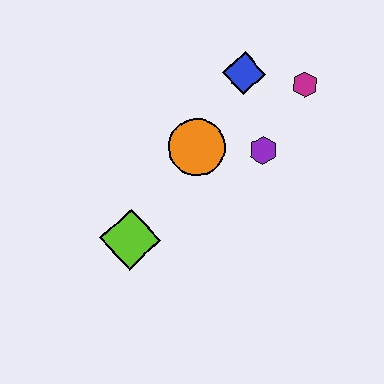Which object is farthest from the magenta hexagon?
The lime diamond is farthest from the magenta hexagon.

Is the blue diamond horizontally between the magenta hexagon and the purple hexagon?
No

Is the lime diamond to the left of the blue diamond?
Yes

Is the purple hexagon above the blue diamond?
No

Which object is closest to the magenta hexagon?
The blue diamond is closest to the magenta hexagon.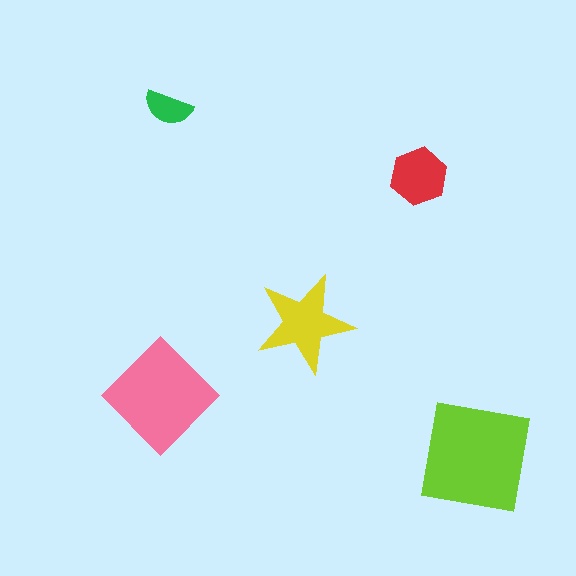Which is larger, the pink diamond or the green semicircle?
The pink diamond.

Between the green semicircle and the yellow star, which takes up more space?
The yellow star.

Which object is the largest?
The lime square.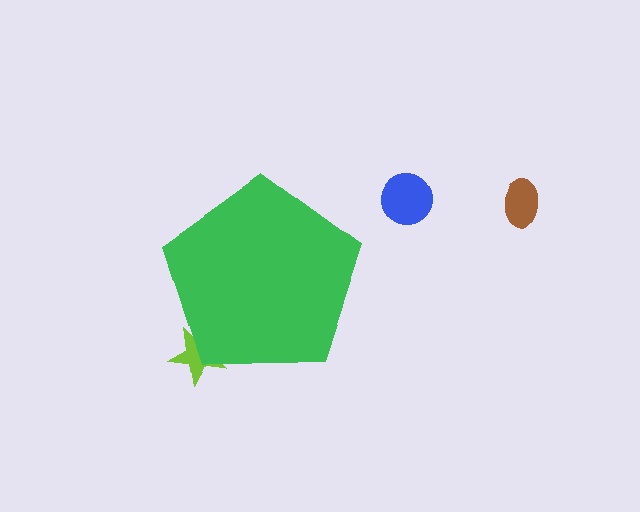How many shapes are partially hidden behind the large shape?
1 shape is partially hidden.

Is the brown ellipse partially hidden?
No, the brown ellipse is fully visible.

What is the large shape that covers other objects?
A green pentagon.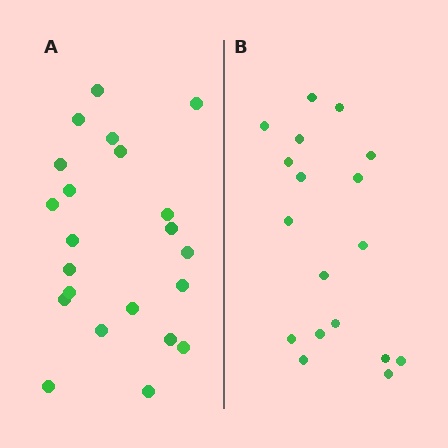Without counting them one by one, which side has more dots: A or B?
Region A (the left region) has more dots.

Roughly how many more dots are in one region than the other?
Region A has about 4 more dots than region B.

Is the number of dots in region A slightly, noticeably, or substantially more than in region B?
Region A has only slightly more — the two regions are fairly close. The ratio is roughly 1.2 to 1.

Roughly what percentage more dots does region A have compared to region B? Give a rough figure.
About 20% more.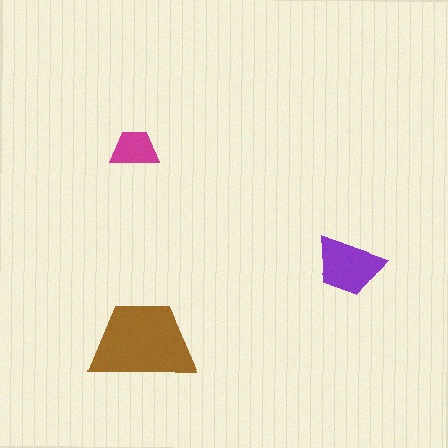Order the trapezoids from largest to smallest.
the brown one, the purple one, the magenta one.